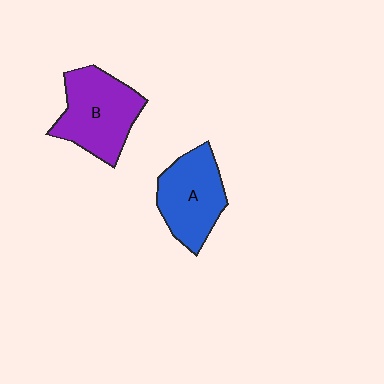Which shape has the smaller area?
Shape A (blue).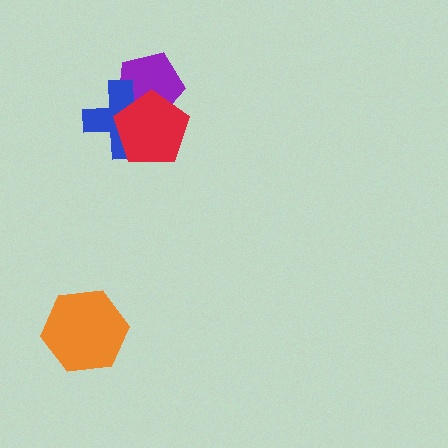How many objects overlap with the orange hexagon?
0 objects overlap with the orange hexagon.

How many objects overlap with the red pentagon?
2 objects overlap with the red pentagon.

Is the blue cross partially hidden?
Yes, it is partially covered by another shape.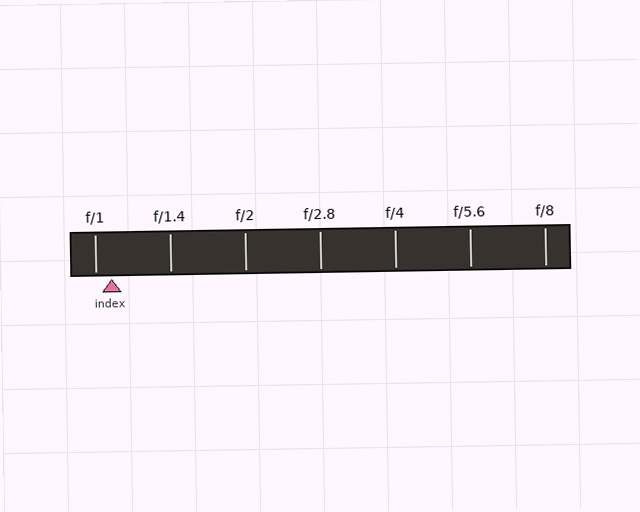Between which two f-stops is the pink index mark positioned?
The index mark is between f/1 and f/1.4.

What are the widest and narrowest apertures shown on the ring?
The widest aperture shown is f/1 and the narrowest is f/8.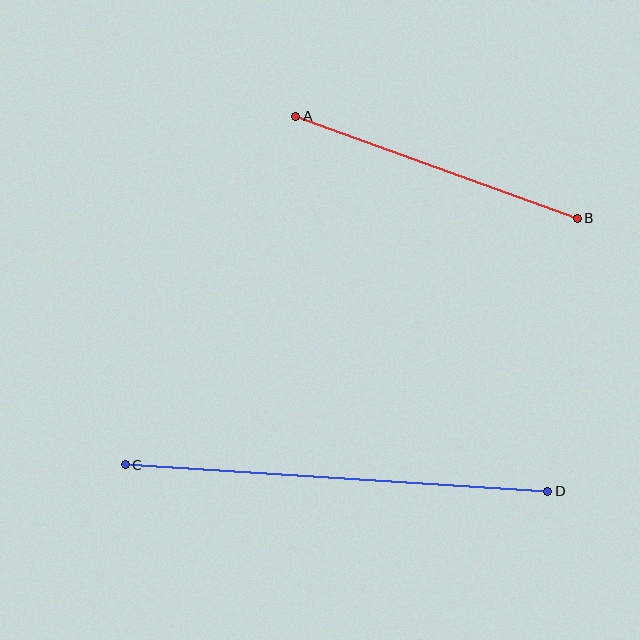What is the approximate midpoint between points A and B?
The midpoint is at approximately (437, 167) pixels.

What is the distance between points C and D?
The distance is approximately 423 pixels.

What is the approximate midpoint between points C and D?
The midpoint is at approximately (336, 478) pixels.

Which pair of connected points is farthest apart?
Points C and D are farthest apart.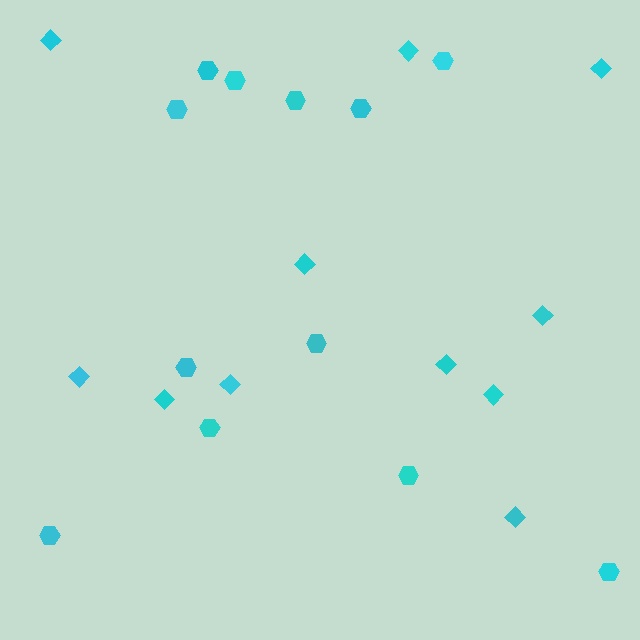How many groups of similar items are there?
There are 2 groups: one group of hexagons (12) and one group of diamonds (11).